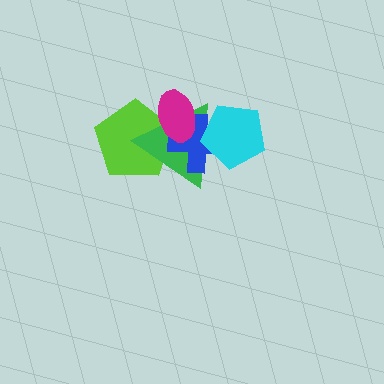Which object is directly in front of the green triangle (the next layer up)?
The blue cross is directly in front of the green triangle.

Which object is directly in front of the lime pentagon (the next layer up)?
The green triangle is directly in front of the lime pentagon.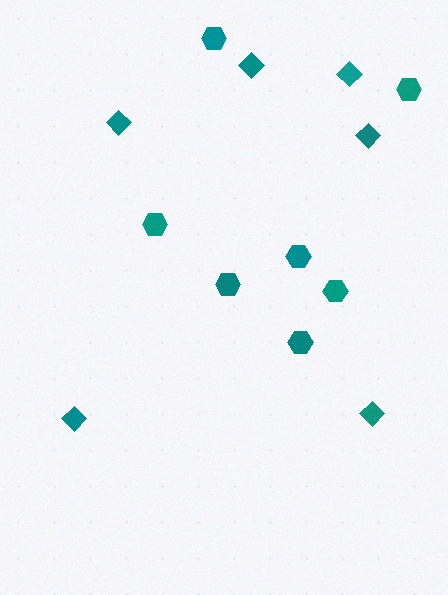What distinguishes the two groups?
There are 2 groups: one group of diamonds (6) and one group of hexagons (7).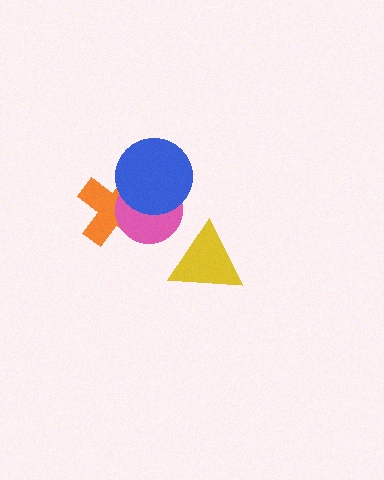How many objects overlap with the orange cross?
2 objects overlap with the orange cross.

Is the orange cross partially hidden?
Yes, it is partially covered by another shape.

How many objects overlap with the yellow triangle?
0 objects overlap with the yellow triangle.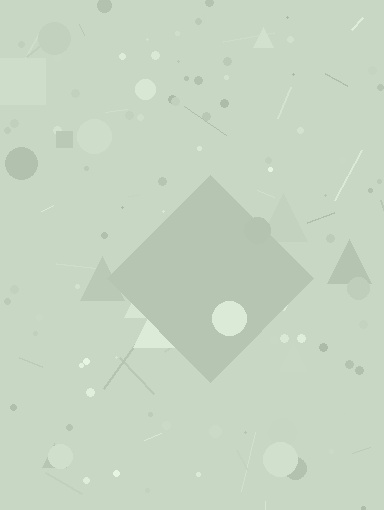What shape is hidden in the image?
A diamond is hidden in the image.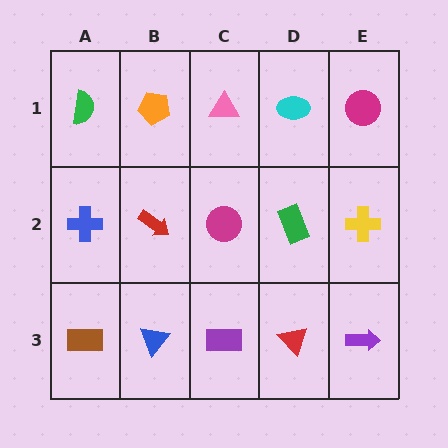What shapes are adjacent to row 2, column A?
A green semicircle (row 1, column A), a brown rectangle (row 3, column A), a red arrow (row 2, column B).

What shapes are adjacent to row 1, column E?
A yellow cross (row 2, column E), a cyan ellipse (row 1, column D).